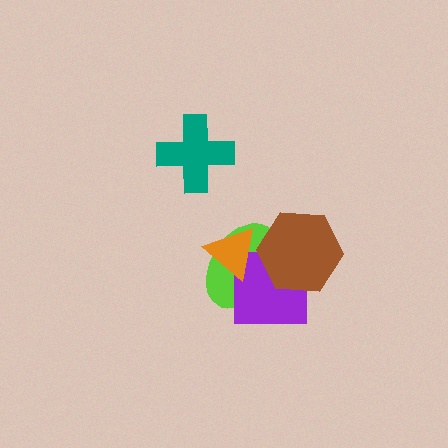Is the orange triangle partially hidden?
No, no other shape covers it.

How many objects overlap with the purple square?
3 objects overlap with the purple square.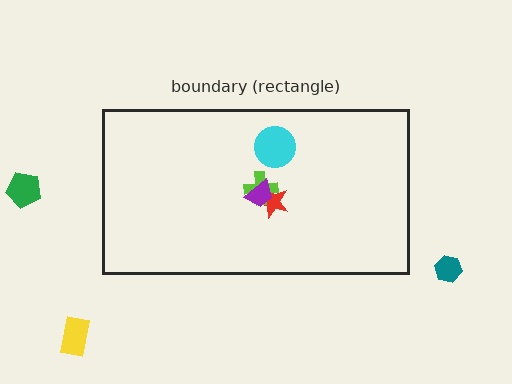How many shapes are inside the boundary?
4 inside, 3 outside.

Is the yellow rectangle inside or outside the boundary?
Outside.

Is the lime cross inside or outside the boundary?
Inside.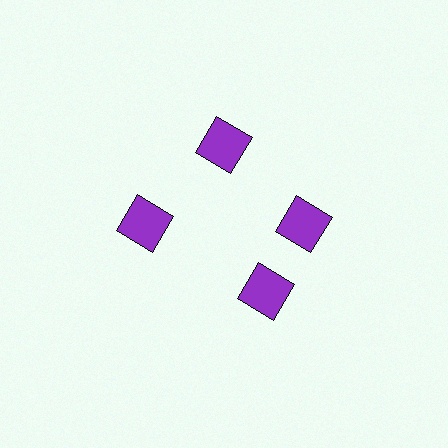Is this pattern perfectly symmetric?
No. The 4 purple squares are arranged in a ring, but one element near the 6 o'clock position is rotated out of alignment along the ring, breaking the 4-fold rotational symmetry.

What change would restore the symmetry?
The symmetry would be restored by rotating it back into even spacing with its neighbors so that all 4 squares sit at equal angles and equal distance from the center.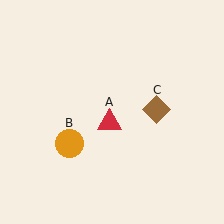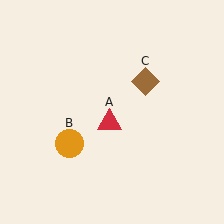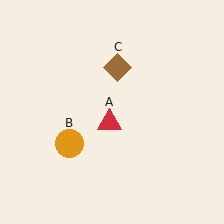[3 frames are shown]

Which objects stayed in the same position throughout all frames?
Red triangle (object A) and orange circle (object B) remained stationary.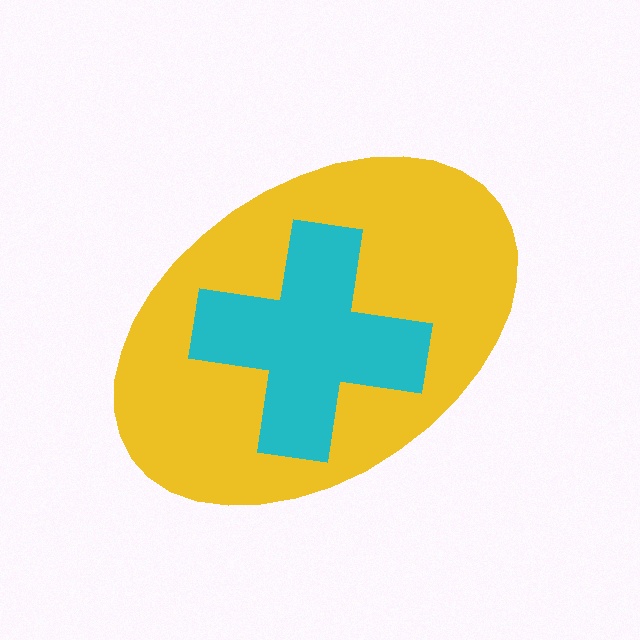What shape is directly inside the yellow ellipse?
The cyan cross.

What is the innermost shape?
The cyan cross.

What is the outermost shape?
The yellow ellipse.